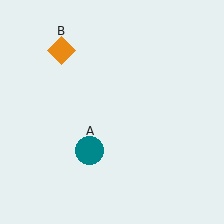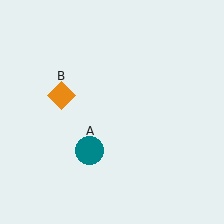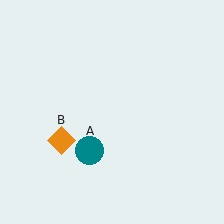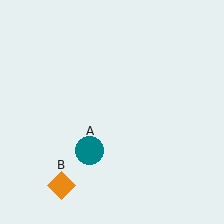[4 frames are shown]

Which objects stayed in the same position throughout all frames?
Teal circle (object A) remained stationary.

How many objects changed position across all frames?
1 object changed position: orange diamond (object B).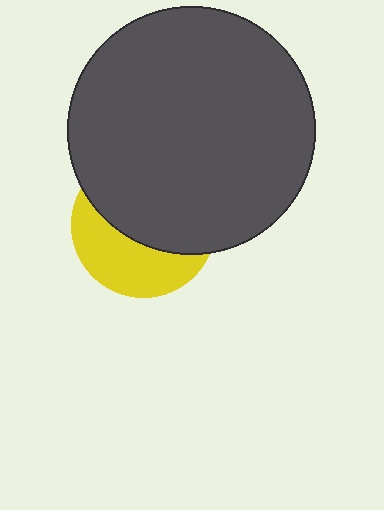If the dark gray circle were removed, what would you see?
You would see the complete yellow circle.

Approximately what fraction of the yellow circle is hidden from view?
Roughly 60% of the yellow circle is hidden behind the dark gray circle.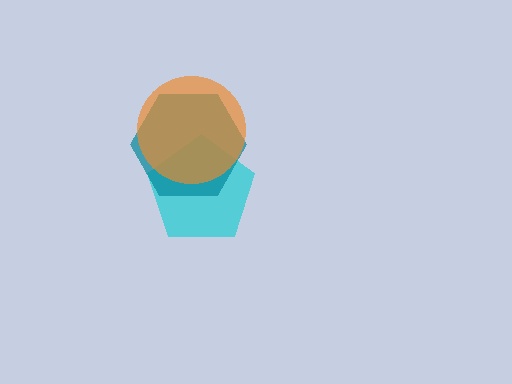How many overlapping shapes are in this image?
There are 3 overlapping shapes in the image.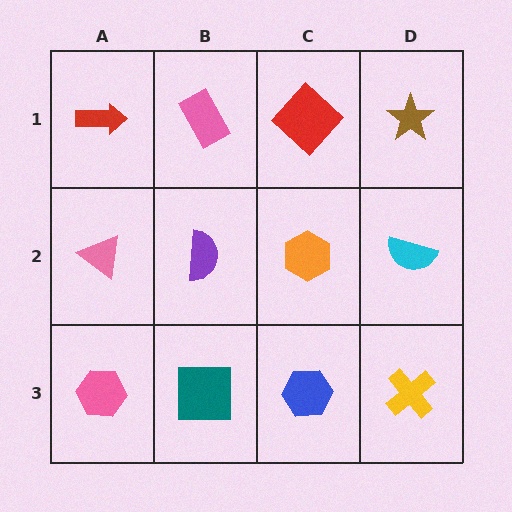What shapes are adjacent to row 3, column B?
A purple semicircle (row 2, column B), a pink hexagon (row 3, column A), a blue hexagon (row 3, column C).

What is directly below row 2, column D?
A yellow cross.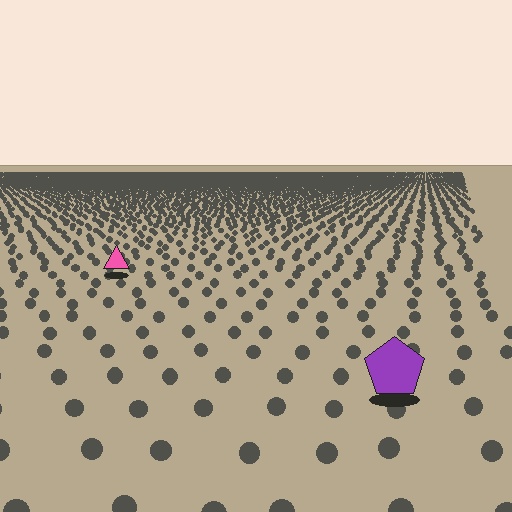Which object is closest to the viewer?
The purple pentagon is closest. The texture marks near it are larger and more spread out.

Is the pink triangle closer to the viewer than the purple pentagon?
No. The purple pentagon is closer — you can tell from the texture gradient: the ground texture is coarser near it.